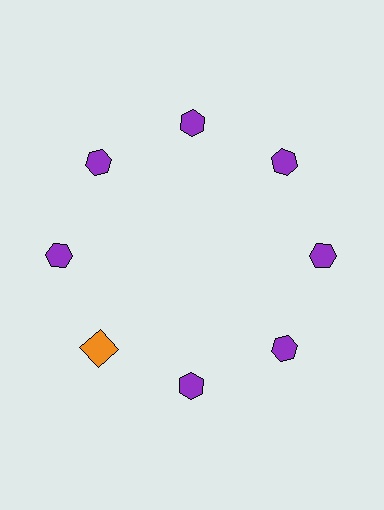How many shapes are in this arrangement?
There are 8 shapes arranged in a ring pattern.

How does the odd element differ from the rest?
It differs in both color (orange instead of purple) and shape (square instead of hexagon).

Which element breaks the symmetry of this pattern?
The orange square at roughly the 8 o'clock position breaks the symmetry. All other shapes are purple hexagons.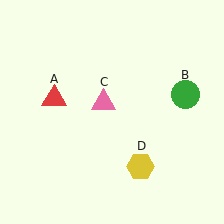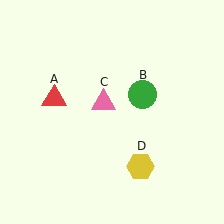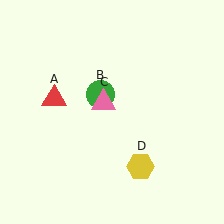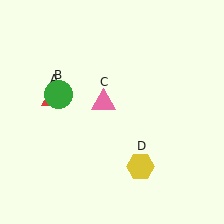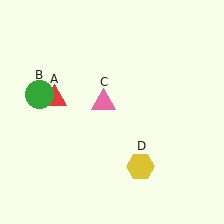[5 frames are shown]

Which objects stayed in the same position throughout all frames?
Red triangle (object A) and pink triangle (object C) and yellow hexagon (object D) remained stationary.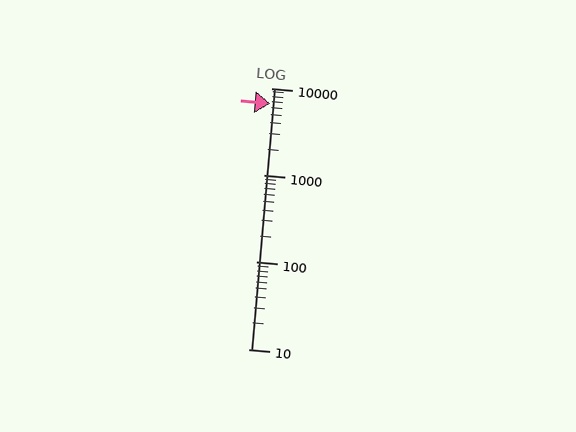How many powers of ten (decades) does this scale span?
The scale spans 3 decades, from 10 to 10000.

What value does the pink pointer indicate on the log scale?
The pointer indicates approximately 6700.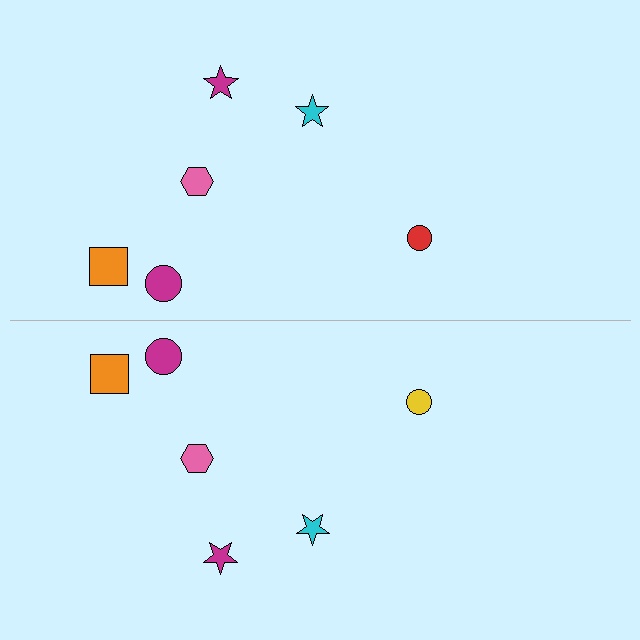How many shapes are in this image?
There are 12 shapes in this image.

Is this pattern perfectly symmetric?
No, the pattern is not perfectly symmetric. The yellow circle on the bottom side breaks the symmetry — its mirror counterpart is red.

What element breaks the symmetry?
The yellow circle on the bottom side breaks the symmetry — its mirror counterpart is red.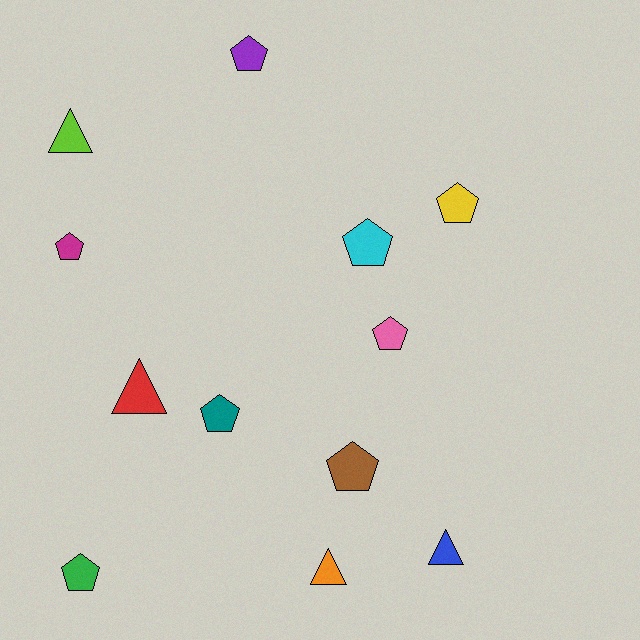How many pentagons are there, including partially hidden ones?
There are 8 pentagons.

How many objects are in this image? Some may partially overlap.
There are 12 objects.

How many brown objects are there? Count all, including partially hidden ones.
There is 1 brown object.